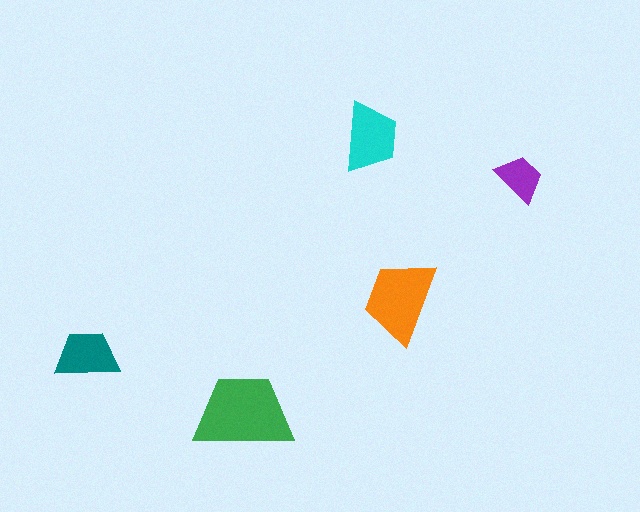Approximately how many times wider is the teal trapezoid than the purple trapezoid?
About 1.5 times wider.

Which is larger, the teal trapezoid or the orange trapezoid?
The orange one.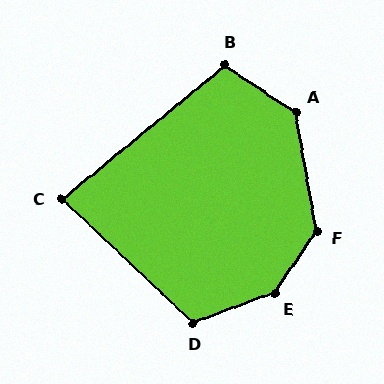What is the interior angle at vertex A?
Approximately 133 degrees (obtuse).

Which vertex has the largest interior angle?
E, at approximately 144 degrees.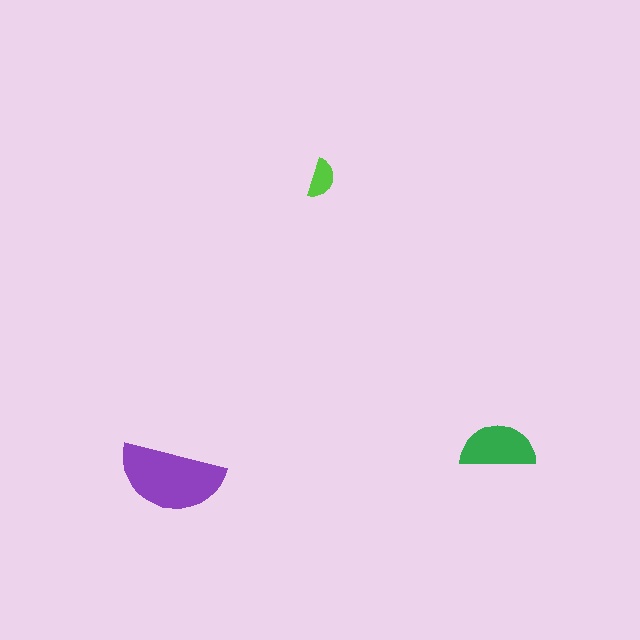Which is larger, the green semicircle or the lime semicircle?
The green one.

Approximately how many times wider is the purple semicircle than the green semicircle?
About 1.5 times wider.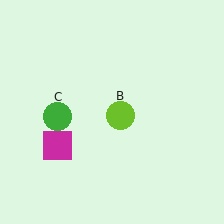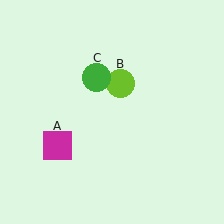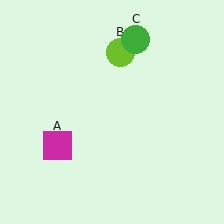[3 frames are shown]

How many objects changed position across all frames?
2 objects changed position: lime circle (object B), green circle (object C).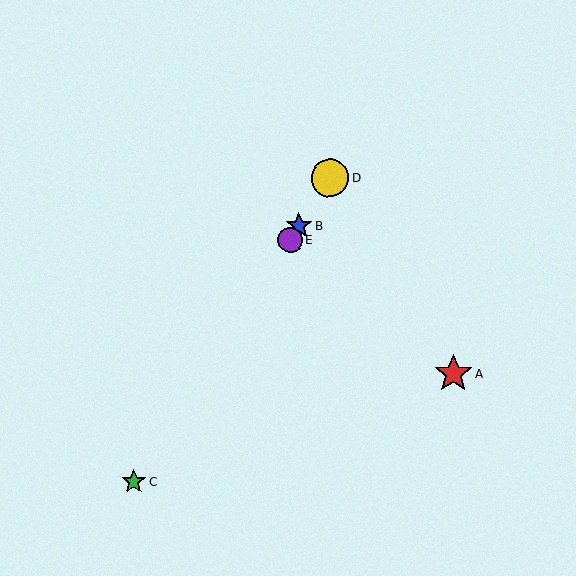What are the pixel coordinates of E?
Object E is at (290, 240).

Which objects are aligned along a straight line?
Objects B, C, D, E are aligned along a straight line.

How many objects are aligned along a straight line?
4 objects (B, C, D, E) are aligned along a straight line.